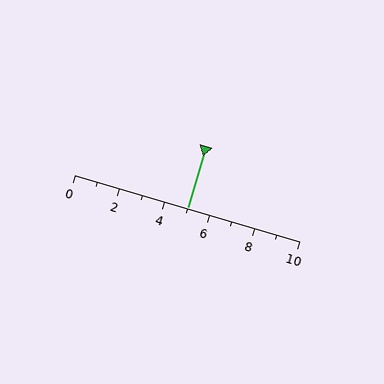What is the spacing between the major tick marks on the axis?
The major ticks are spaced 2 apart.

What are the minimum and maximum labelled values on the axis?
The axis runs from 0 to 10.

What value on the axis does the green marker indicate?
The marker indicates approximately 5.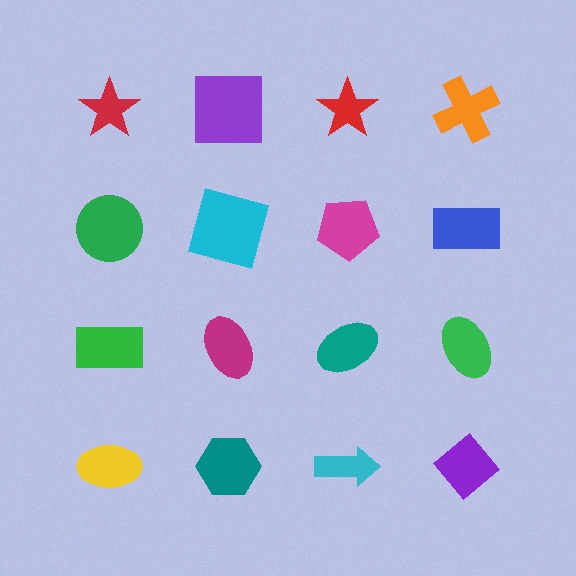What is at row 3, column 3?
A teal ellipse.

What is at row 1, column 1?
A red star.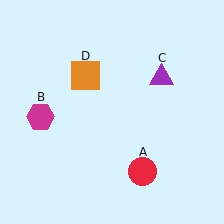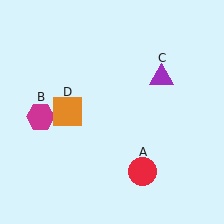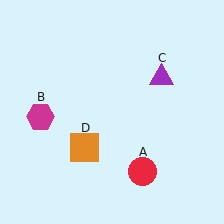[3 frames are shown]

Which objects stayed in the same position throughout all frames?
Red circle (object A) and magenta hexagon (object B) and purple triangle (object C) remained stationary.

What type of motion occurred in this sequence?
The orange square (object D) rotated counterclockwise around the center of the scene.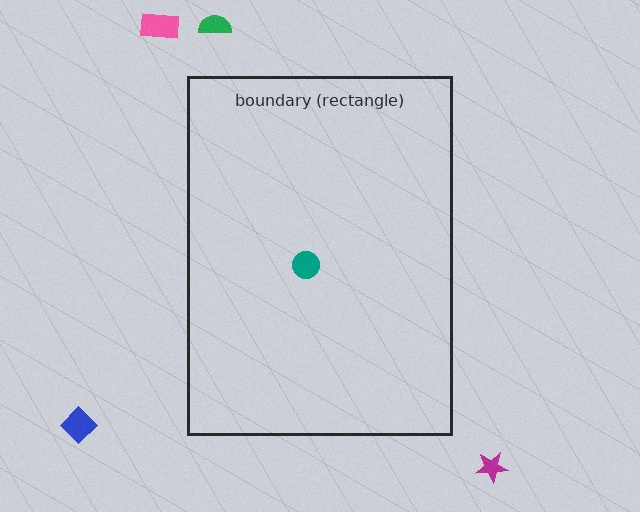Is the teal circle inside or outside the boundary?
Inside.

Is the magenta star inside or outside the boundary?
Outside.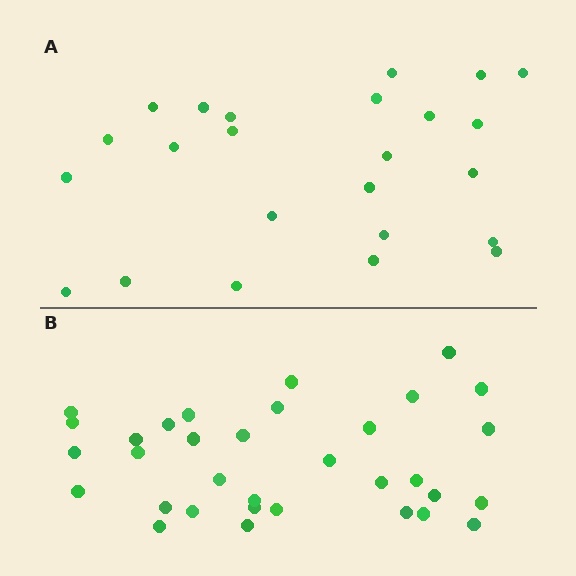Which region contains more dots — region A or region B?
Region B (the bottom region) has more dots.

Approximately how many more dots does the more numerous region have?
Region B has roughly 8 or so more dots than region A.